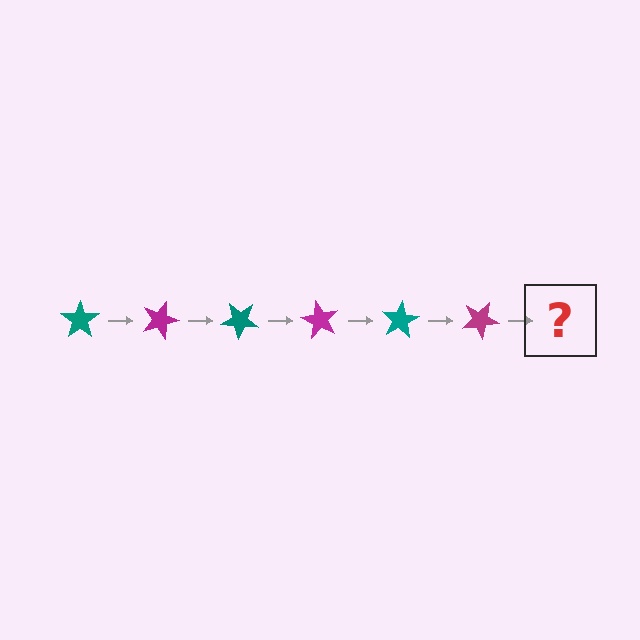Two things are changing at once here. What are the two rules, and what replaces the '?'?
The two rules are that it rotates 20 degrees each step and the color cycles through teal and magenta. The '?' should be a teal star, rotated 120 degrees from the start.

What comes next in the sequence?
The next element should be a teal star, rotated 120 degrees from the start.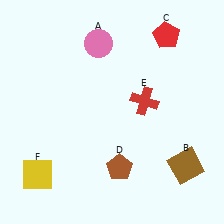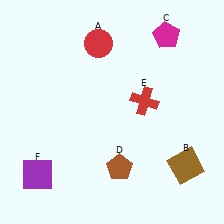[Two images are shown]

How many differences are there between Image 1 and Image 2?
There are 3 differences between the two images.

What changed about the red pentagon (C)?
In Image 1, C is red. In Image 2, it changed to magenta.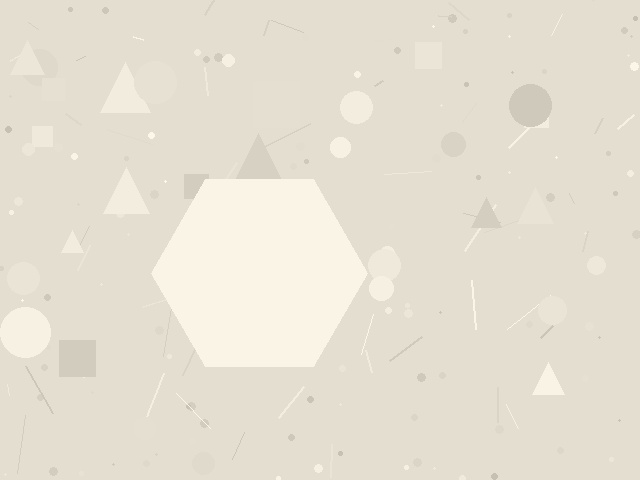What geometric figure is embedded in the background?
A hexagon is embedded in the background.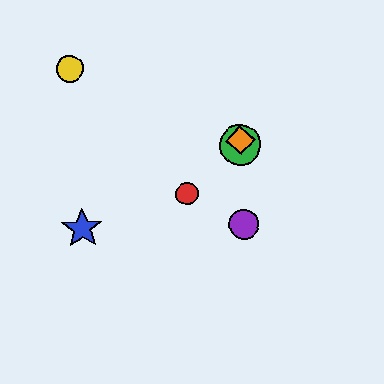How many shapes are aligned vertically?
3 shapes (the green circle, the purple circle, the orange diamond) are aligned vertically.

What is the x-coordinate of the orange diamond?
The orange diamond is at x≈240.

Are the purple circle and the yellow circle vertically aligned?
No, the purple circle is at x≈244 and the yellow circle is at x≈70.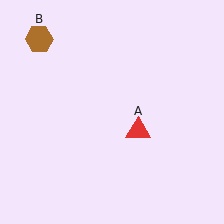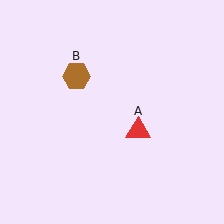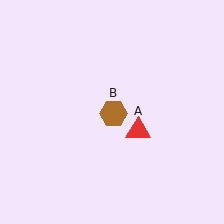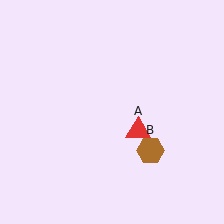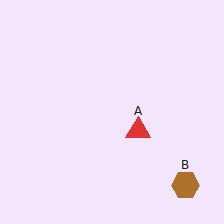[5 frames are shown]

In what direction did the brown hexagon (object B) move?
The brown hexagon (object B) moved down and to the right.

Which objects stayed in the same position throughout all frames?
Red triangle (object A) remained stationary.